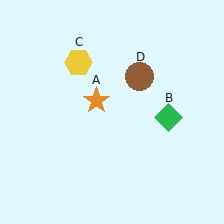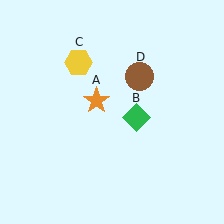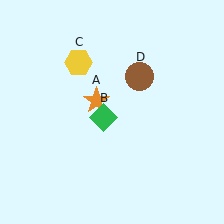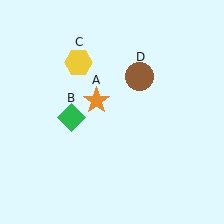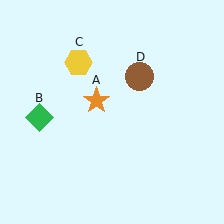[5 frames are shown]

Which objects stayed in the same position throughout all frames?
Orange star (object A) and yellow hexagon (object C) and brown circle (object D) remained stationary.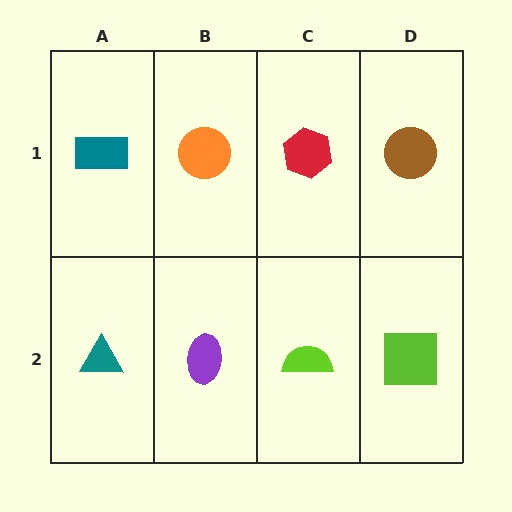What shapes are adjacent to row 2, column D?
A brown circle (row 1, column D), a lime semicircle (row 2, column C).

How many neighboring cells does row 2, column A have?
2.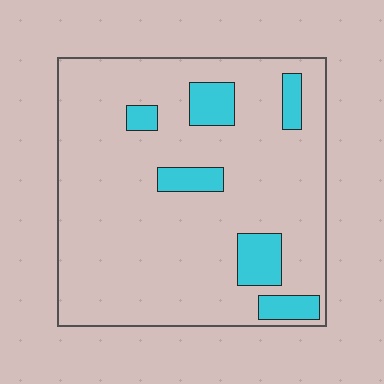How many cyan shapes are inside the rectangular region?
6.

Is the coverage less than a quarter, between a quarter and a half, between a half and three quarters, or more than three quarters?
Less than a quarter.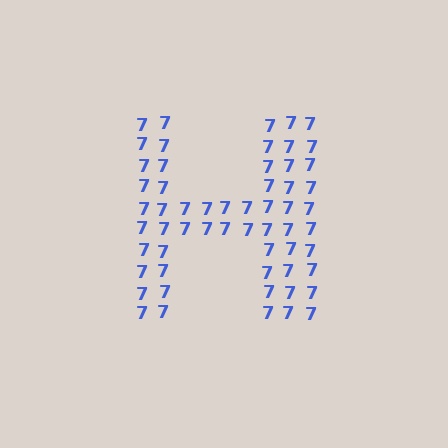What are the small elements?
The small elements are digit 7's.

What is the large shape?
The large shape is the letter H.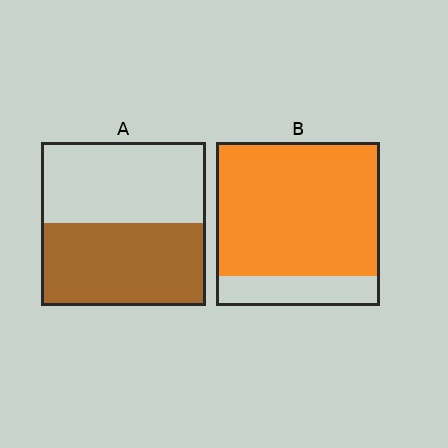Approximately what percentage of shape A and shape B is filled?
A is approximately 50% and B is approximately 80%.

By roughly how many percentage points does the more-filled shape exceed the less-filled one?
By roughly 30 percentage points (B over A).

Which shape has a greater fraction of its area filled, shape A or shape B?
Shape B.